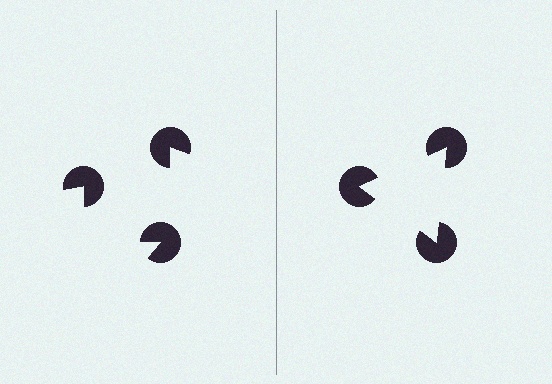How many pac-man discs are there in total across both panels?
6 — 3 on each side.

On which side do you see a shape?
An illusory triangle appears on the right side. On the left side the wedge cuts are rotated, so no coherent shape forms.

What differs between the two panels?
The pac-man discs are positioned identically on both sides; only the wedge orientations differ. On the right they align to a triangle; on the left they are misaligned.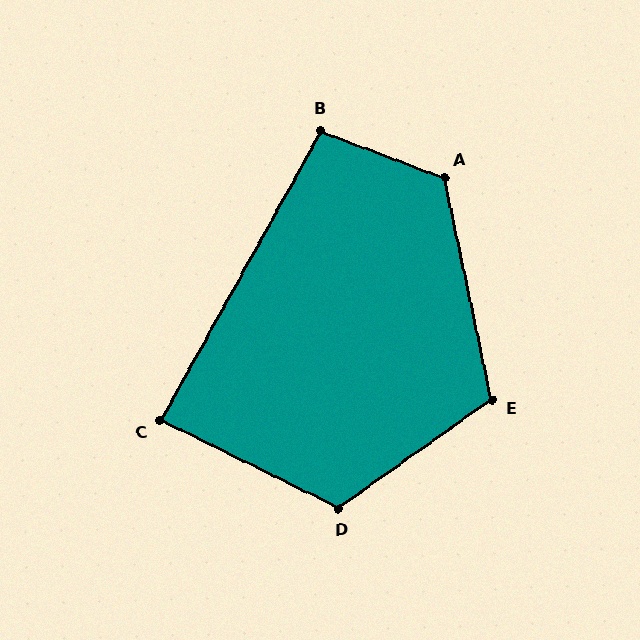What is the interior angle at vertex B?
Approximately 98 degrees (obtuse).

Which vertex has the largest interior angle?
A, at approximately 123 degrees.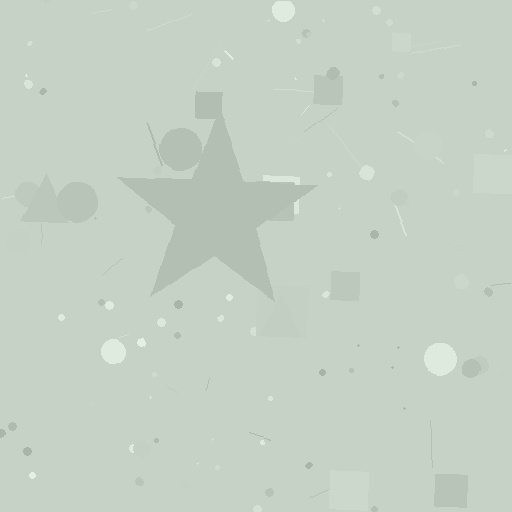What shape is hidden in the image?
A star is hidden in the image.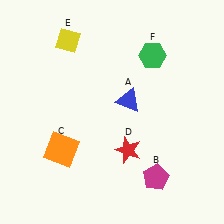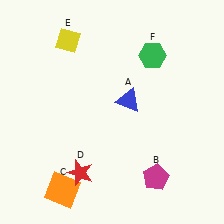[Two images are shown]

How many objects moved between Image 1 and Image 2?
2 objects moved between the two images.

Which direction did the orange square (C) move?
The orange square (C) moved down.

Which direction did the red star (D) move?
The red star (D) moved left.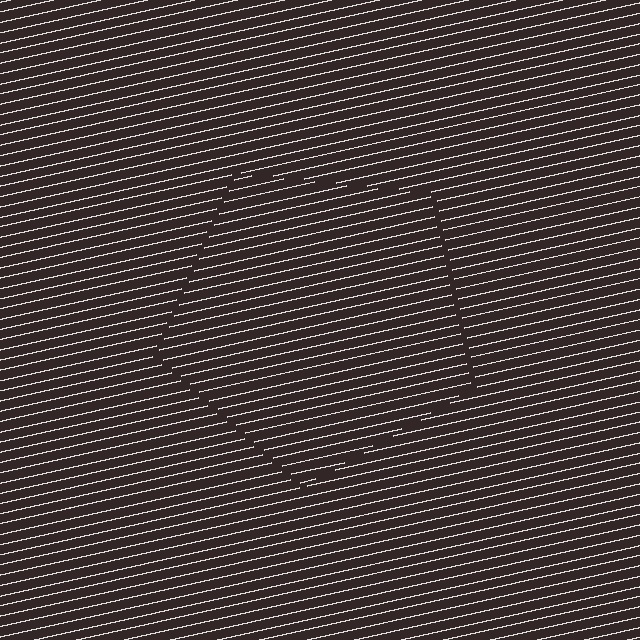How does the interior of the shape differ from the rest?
The interior of the shape contains the same grating, shifted by half a period — the contour is defined by the phase discontinuity where line-ends from the inner and outer gratings abut.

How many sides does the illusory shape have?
5 sides — the line-ends trace a pentagon.